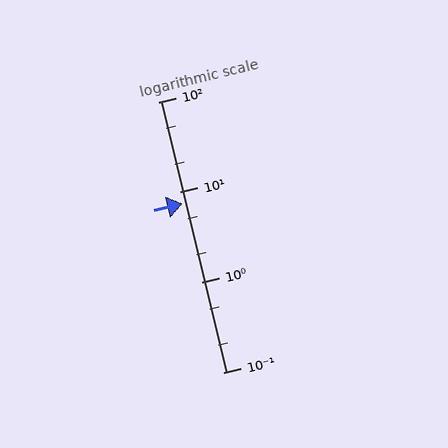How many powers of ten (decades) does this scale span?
The scale spans 3 decades, from 0.1 to 100.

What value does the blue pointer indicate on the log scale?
The pointer indicates approximately 7.5.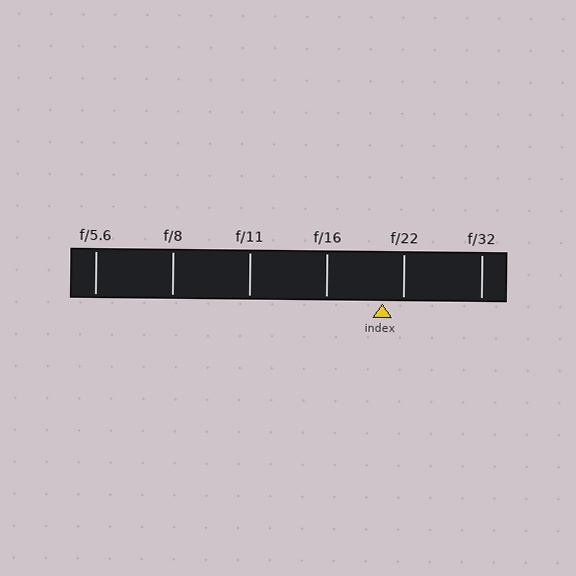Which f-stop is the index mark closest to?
The index mark is closest to f/22.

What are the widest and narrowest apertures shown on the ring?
The widest aperture shown is f/5.6 and the narrowest is f/32.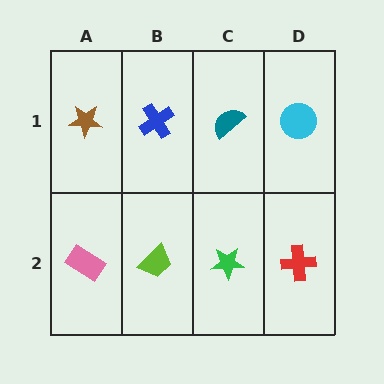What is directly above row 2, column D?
A cyan circle.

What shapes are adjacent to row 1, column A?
A pink rectangle (row 2, column A), a blue cross (row 1, column B).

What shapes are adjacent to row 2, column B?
A blue cross (row 1, column B), a pink rectangle (row 2, column A), a green star (row 2, column C).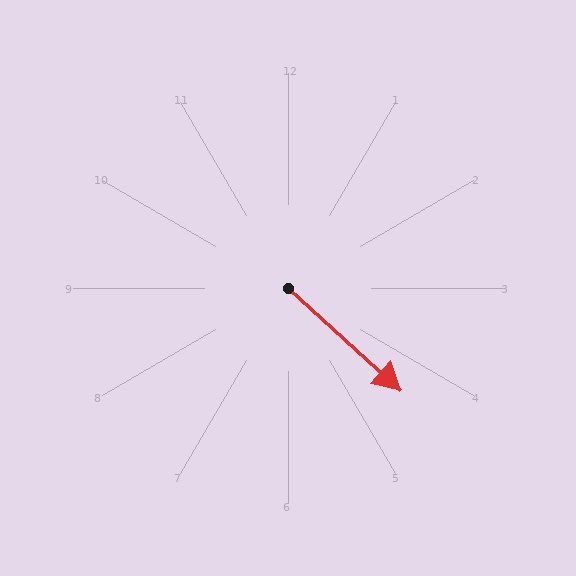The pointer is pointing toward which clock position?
Roughly 4 o'clock.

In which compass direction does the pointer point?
Southeast.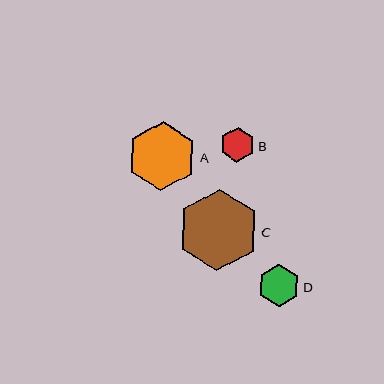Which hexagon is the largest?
Hexagon C is the largest with a size of approximately 81 pixels.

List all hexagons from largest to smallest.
From largest to smallest: C, A, D, B.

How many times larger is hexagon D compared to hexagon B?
Hexagon D is approximately 1.2 times the size of hexagon B.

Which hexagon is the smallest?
Hexagon B is the smallest with a size of approximately 35 pixels.